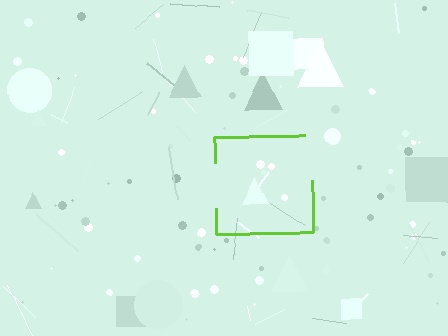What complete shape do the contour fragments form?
The contour fragments form a square.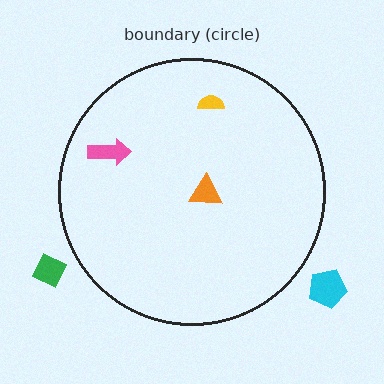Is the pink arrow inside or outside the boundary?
Inside.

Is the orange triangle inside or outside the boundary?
Inside.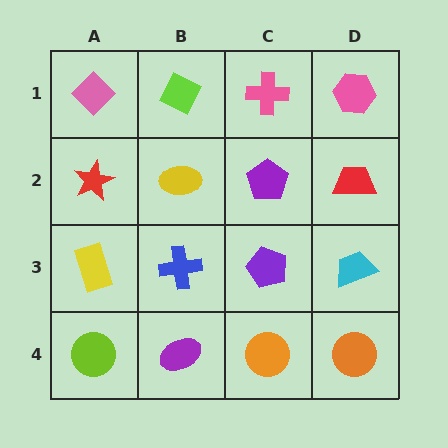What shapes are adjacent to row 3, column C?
A purple pentagon (row 2, column C), an orange circle (row 4, column C), a blue cross (row 3, column B), a cyan trapezoid (row 3, column D).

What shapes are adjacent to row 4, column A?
A yellow rectangle (row 3, column A), a purple ellipse (row 4, column B).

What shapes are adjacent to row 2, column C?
A pink cross (row 1, column C), a purple pentagon (row 3, column C), a yellow ellipse (row 2, column B), a red trapezoid (row 2, column D).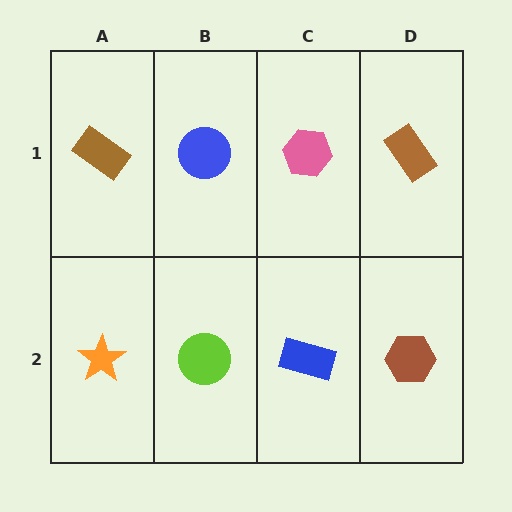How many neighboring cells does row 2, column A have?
2.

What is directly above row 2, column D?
A brown rectangle.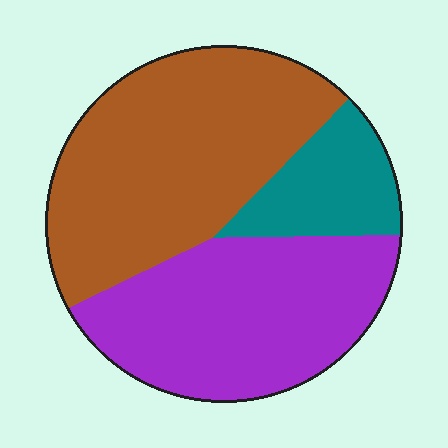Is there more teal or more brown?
Brown.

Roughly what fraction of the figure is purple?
Purple takes up about two fifths (2/5) of the figure.